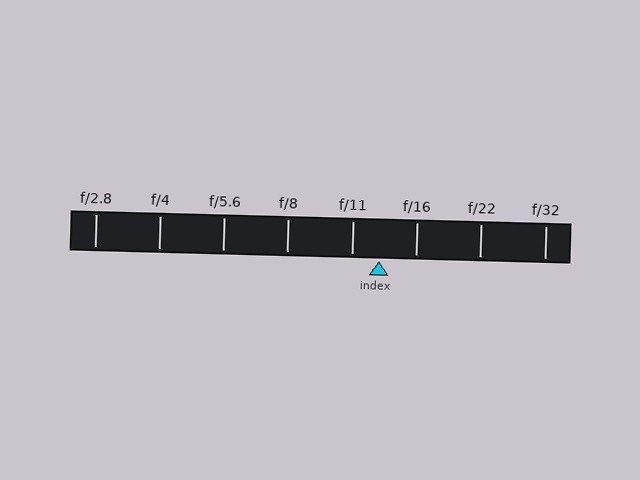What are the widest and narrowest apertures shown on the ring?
The widest aperture shown is f/2.8 and the narrowest is f/32.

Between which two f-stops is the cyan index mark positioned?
The index mark is between f/11 and f/16.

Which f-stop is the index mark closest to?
The index mark is closest to f/11.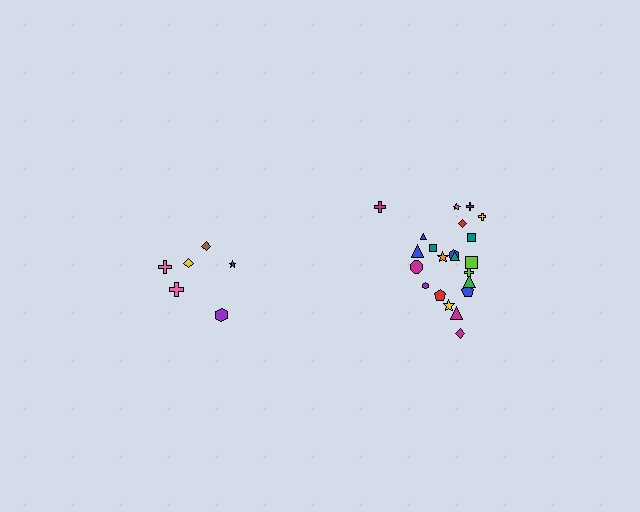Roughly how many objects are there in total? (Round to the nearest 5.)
Roughly 30 objects in total.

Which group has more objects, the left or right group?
The right group.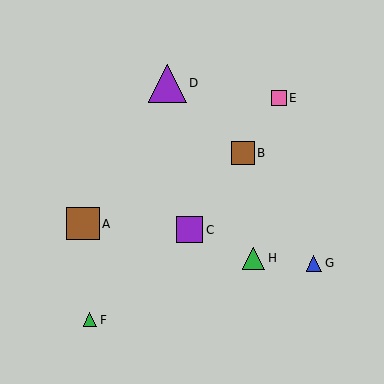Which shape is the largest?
The purple triangle (labeled D) is the largest.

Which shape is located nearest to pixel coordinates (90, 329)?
The green triangle (labeled F) at (90, 320) is nearest to that location.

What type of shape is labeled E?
Shape E is a pink square.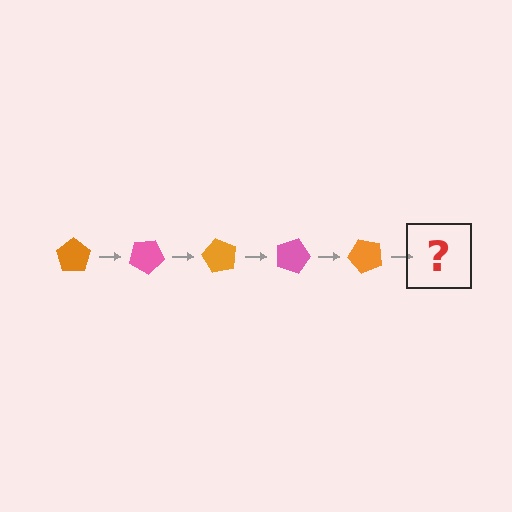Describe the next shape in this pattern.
It should be a pink pentagon, rotated 150 degrees from the start.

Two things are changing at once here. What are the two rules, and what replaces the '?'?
The two rules are that it rotates 30 degrees each step and the color cycles through orange and pink. The '?' should be a pink pentagon, rotated 150 degrees from the start.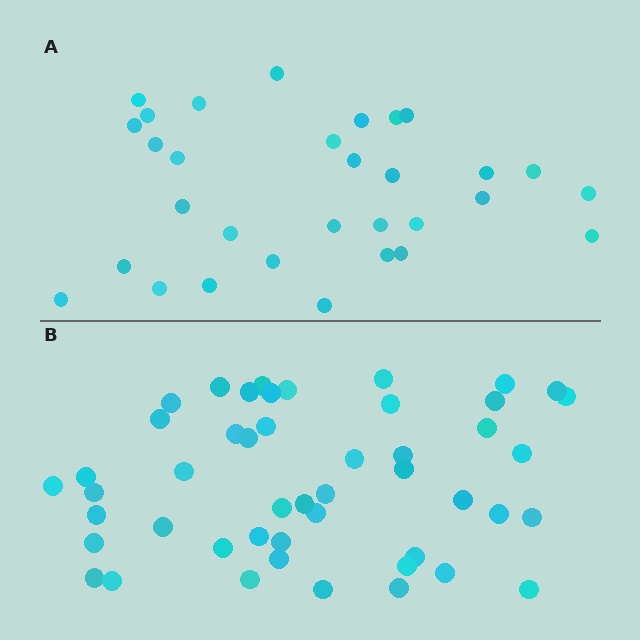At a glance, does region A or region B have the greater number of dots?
Region B (the bottom region) has more dots.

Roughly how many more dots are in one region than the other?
Region B has approximately 15 more dots than region A.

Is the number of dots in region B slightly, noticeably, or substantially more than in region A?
Region B has substantially more. The ratio is roughly 1.5 to 1.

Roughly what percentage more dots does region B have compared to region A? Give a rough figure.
About 55% more.